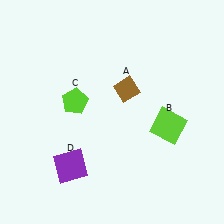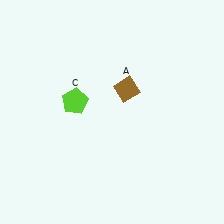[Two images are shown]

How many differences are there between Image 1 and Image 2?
There are 2 differences between the two images.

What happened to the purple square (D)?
The purple square (D) was removed in Image 2. It was in the bottom-left area of Image 1.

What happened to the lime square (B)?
The lime square (B) was removed in Image 2. It was in the bottom-right area of Image 1.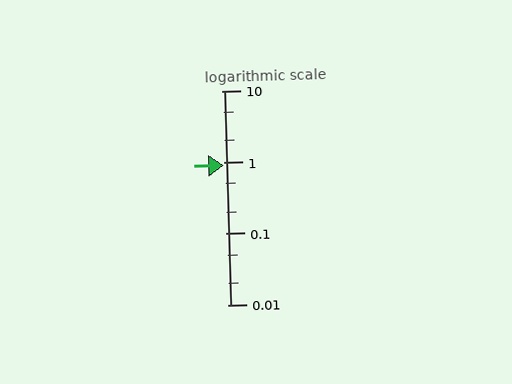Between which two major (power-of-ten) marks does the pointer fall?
The pointer is between 0.1 and 1.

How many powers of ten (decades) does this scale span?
The scale spans 3 decades, from 0.01 to 10.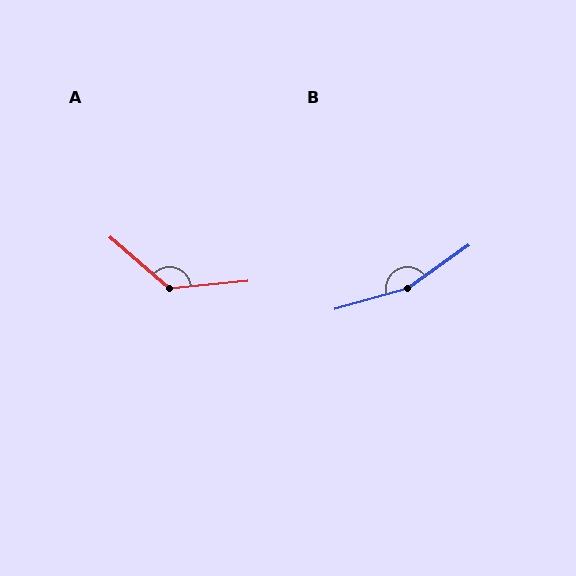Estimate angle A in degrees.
Approximately 133 degrees.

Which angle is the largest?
B, at approximately 160 degrees.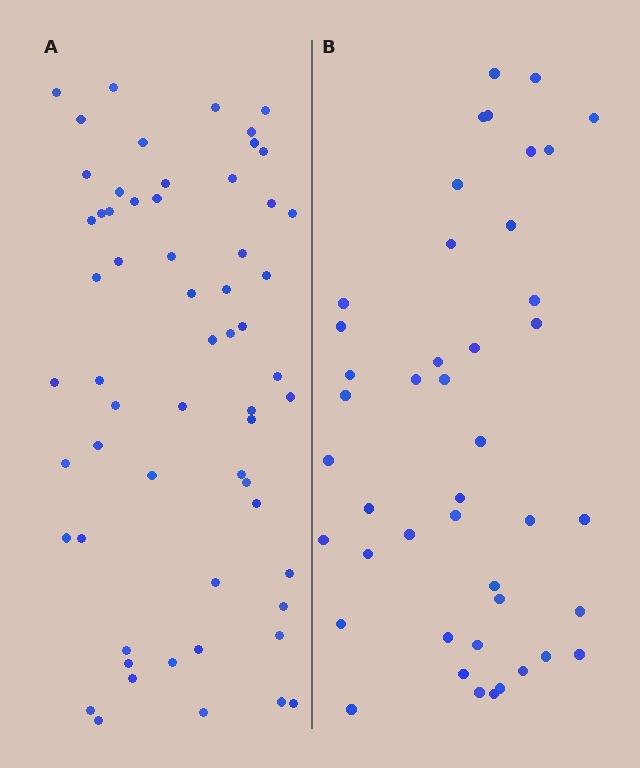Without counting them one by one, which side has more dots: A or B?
Region A (the left region) has more dots.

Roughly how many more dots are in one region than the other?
Region A has approximately 15 more dots than region B.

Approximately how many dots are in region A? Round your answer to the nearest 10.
About 60 dots.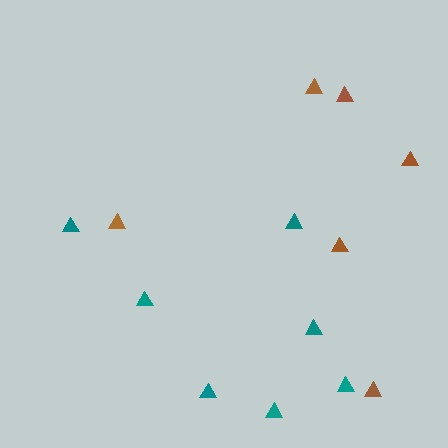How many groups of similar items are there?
There are 2 groups: one group of brown triangles (6) and one group of teal triangles (7).